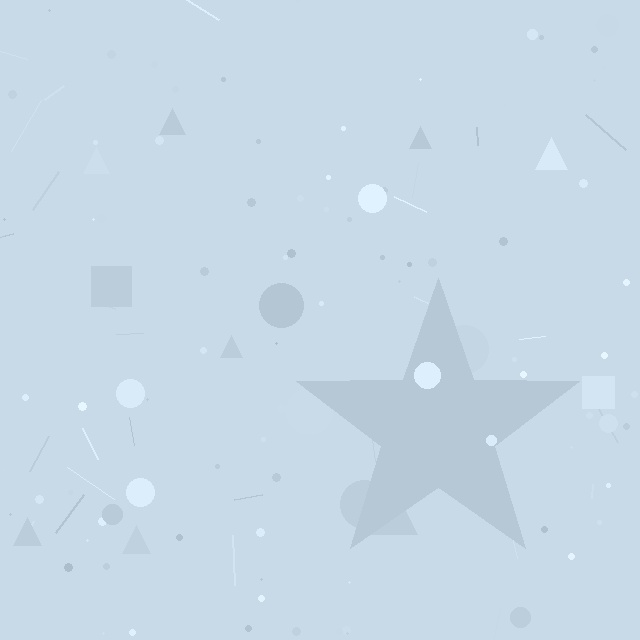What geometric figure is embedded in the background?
A star is embedded in the background.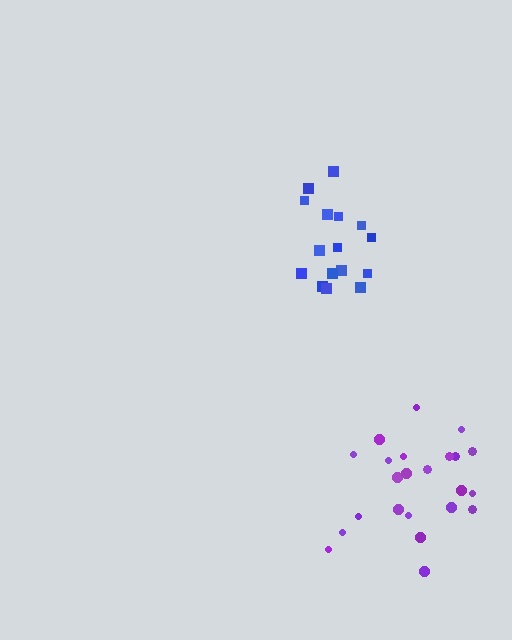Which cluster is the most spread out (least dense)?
Blue.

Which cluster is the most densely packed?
Purple.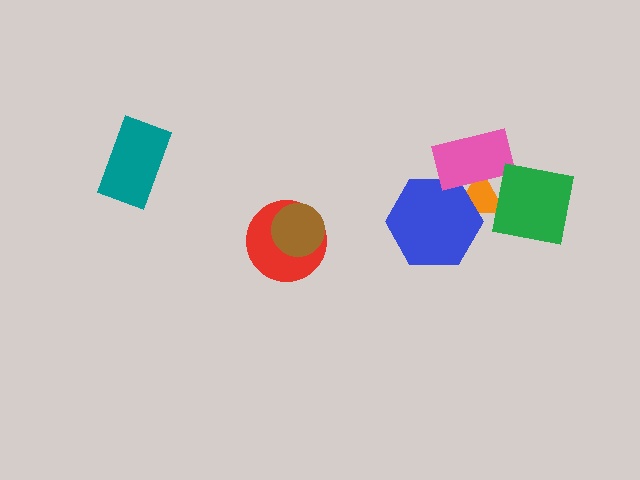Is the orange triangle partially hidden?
Yes, it is partially covered by another shape.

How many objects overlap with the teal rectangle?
0 objects overlap with the teal rectangle.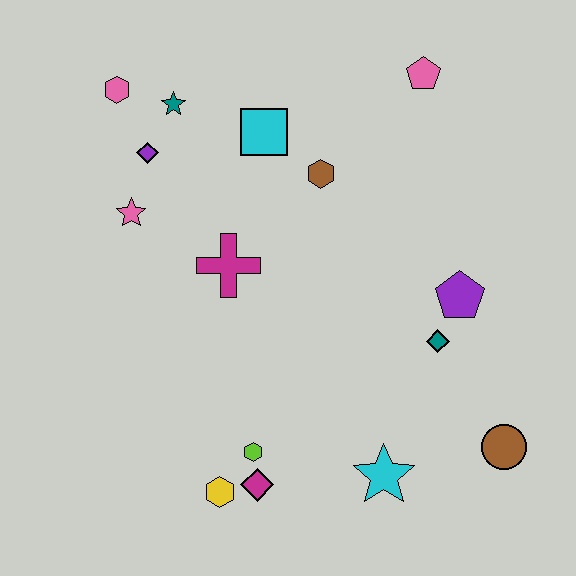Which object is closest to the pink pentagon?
The brown hexagon is closest to the pink pentagon.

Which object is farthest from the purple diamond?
The brown circle is farthest from the purple diamond.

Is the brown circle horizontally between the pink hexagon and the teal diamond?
No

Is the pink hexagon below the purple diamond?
No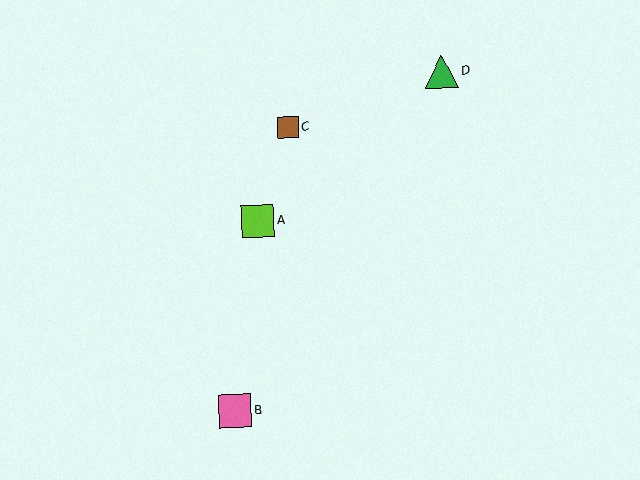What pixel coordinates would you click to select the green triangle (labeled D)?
Click at (442, 71) to select the green triangle D.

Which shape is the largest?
The green triangle (labeled D) is the largest.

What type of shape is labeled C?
Shape C is a brown square.